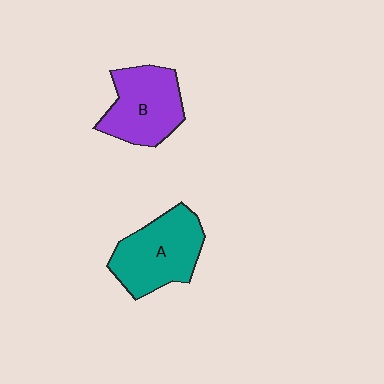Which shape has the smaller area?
Shape B (purple).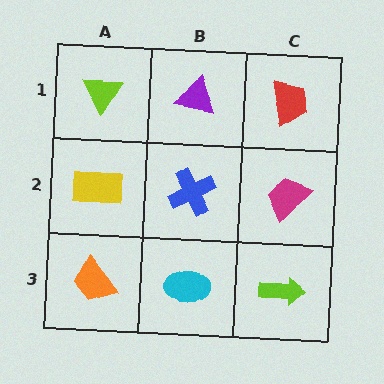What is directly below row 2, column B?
A cyan ellipse.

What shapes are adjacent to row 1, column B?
A blue cross (row 2, column B), a lime triangle (row 1, column A), a red trapezoid (row 1, column C).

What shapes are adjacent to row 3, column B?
A blue cross (row 2, column B), an orange trapezoid (row 3, column A), a lime arrow (row 3, column C).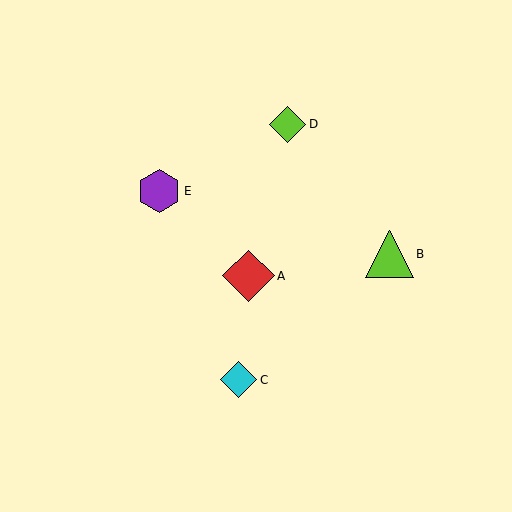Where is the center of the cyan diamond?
The center of the cyan diamond is at (239, 380).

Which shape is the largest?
The red diamond (labeled A) is the largest.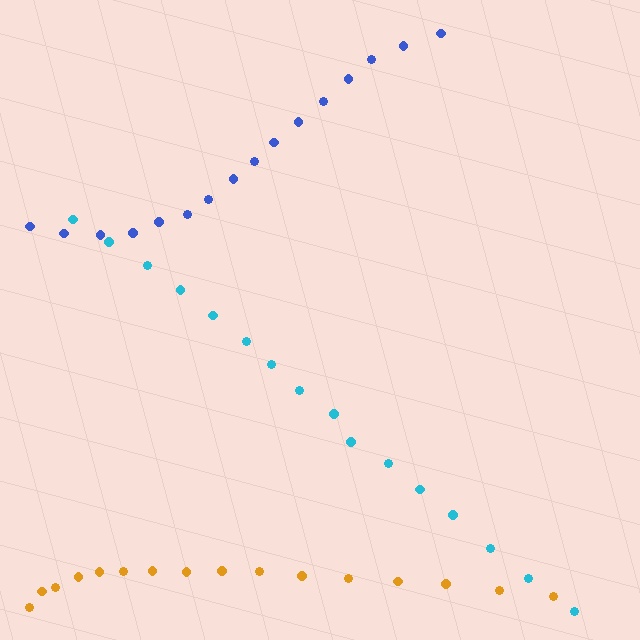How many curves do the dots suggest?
There are 3 distinct paths.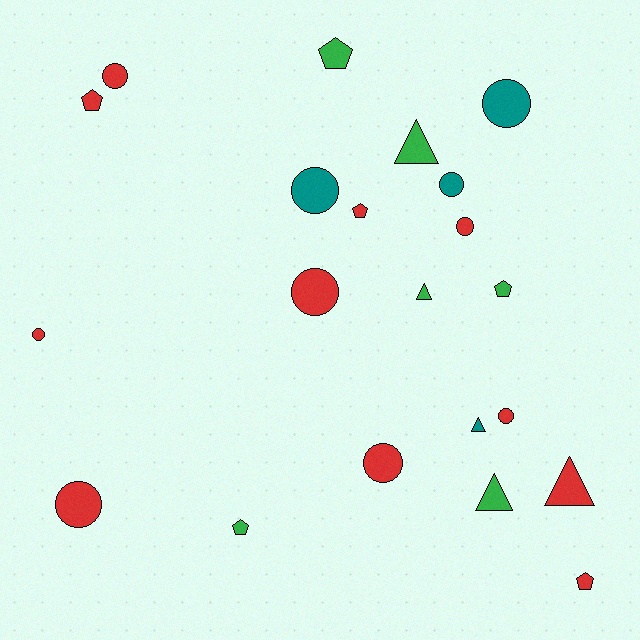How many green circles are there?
There are no green circles.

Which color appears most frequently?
Red, with 11 objects.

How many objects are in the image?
There are 21 objects.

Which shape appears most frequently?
Circle, with 10 objects.